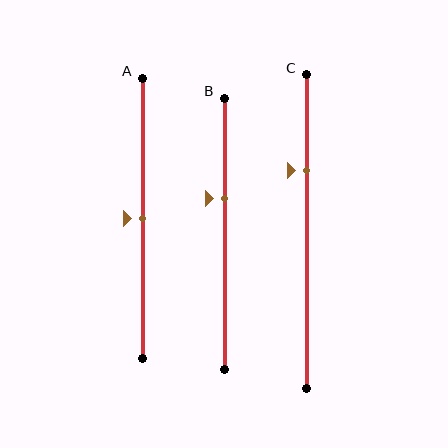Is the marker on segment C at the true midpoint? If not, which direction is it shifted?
No, the marker on segment C is shifted upward by about 19% of the segment length.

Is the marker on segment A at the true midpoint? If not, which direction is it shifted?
Yes, the marker on segment A is at the true midpoint.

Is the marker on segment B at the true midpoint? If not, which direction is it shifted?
No, the marker on segment B is shifted upward by about 13% of the segment length.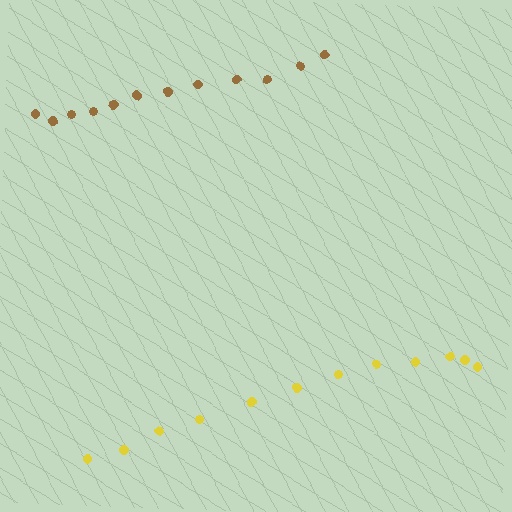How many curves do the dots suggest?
There are 2 distinct paths.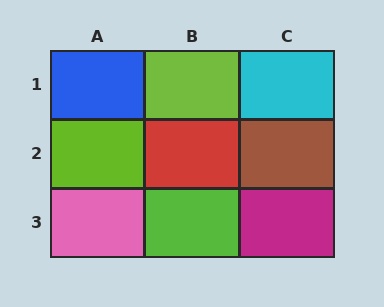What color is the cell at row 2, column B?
Red.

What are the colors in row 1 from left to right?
Blue, lime, cyan.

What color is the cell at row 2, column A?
Lime.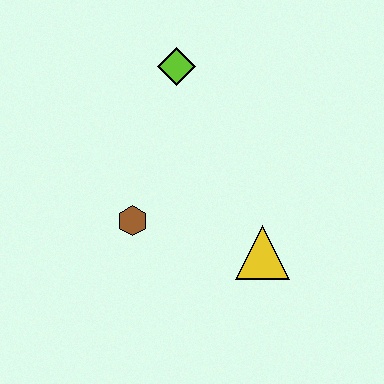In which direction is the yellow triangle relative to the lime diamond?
The yellow triangle is below the lime diamond.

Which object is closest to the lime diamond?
The brown hexagon is closest to the lime diamond.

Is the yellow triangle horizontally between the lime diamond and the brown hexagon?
No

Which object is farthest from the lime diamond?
The yellow triangle is farthest from the lime diamond.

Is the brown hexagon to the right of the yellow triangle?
No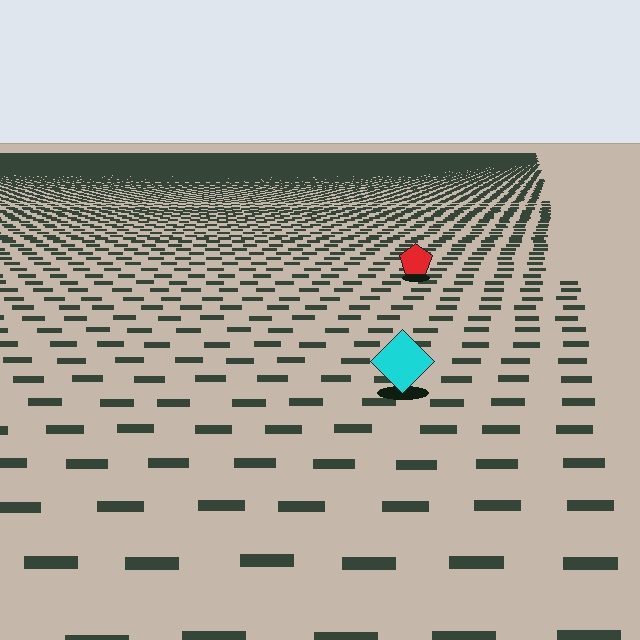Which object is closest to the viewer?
The cyan diamond is closest. The texture marks near it are larger and more spread out.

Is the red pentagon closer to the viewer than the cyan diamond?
No. The cyan diamond is closer — you can tell from the texture gradient: the ground texture is coarser near it.